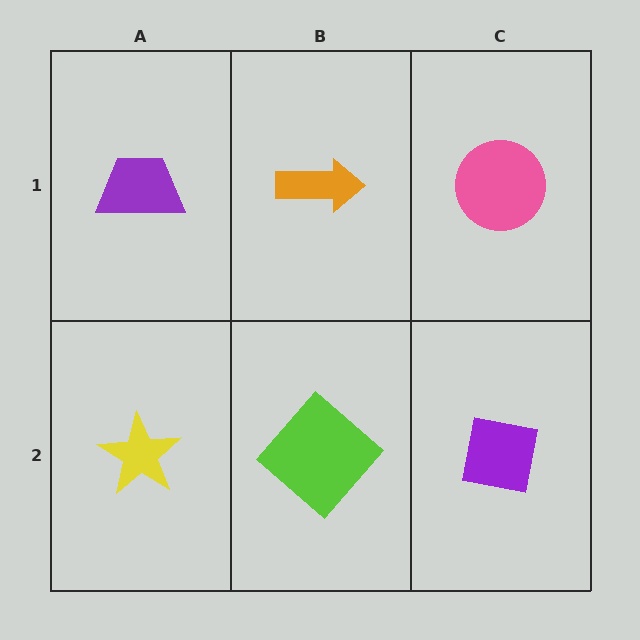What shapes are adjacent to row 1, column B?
A lime diamond (row 2, column B), a purple trapezoid (row 1, column A), a pink circle (row 1, column C).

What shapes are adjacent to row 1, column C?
A purple square (row 2, column C), an orange arrow (row 1, column B).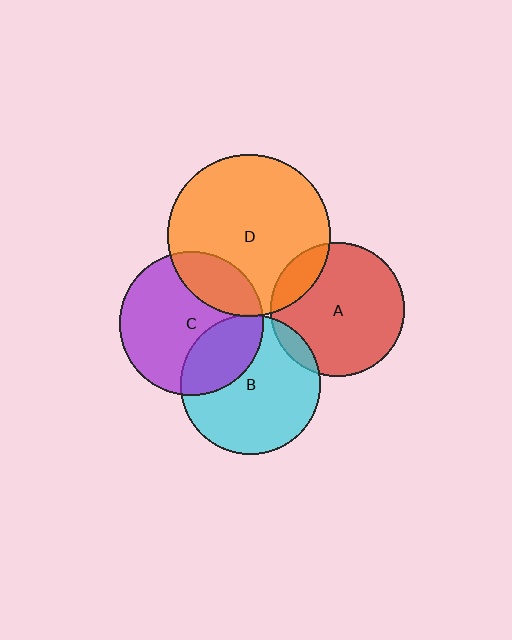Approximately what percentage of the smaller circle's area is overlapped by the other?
Approximately 25%.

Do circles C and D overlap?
Yes.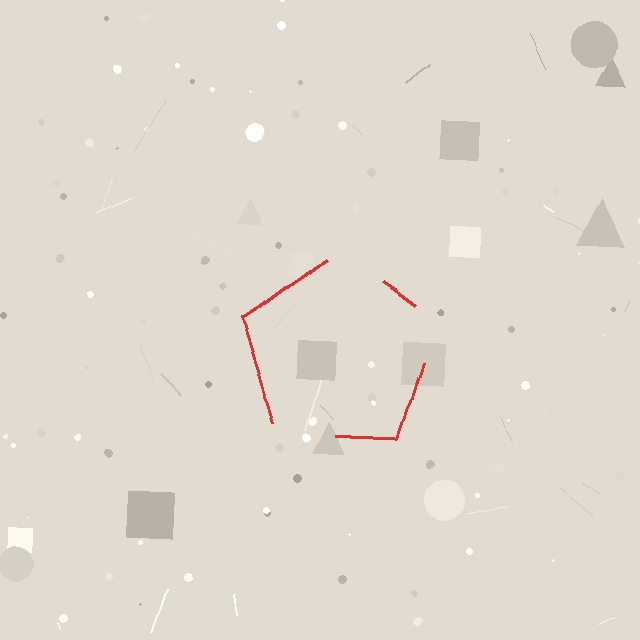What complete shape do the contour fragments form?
The contour fragments form a pentagon.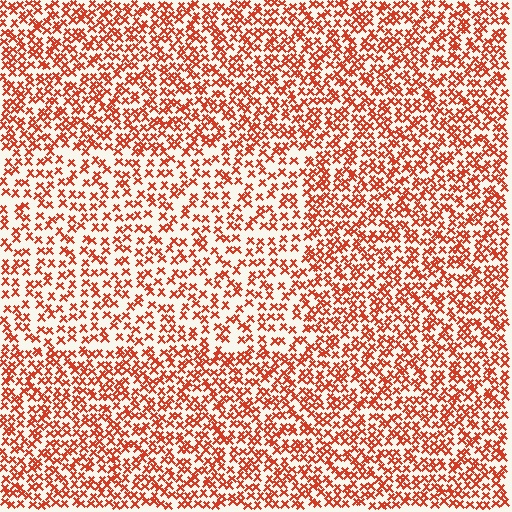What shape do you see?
I see a rectangle.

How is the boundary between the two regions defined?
The boundary is defined by a change in element density (approximately 1.6x ratio). All elements are the same color, size, and shape.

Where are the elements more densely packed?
The elements are more densely packed outside the rectangle boundary.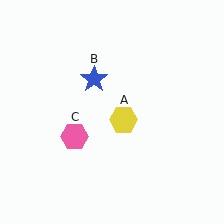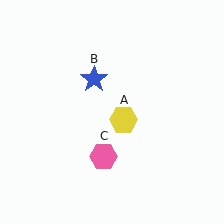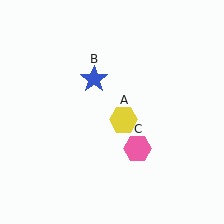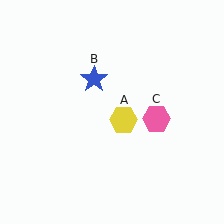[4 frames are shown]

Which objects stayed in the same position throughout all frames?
Yellow hexagon (object A) and blue star (object B) remained stationary.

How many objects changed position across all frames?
1 object changed position: pink hexagon (object C).